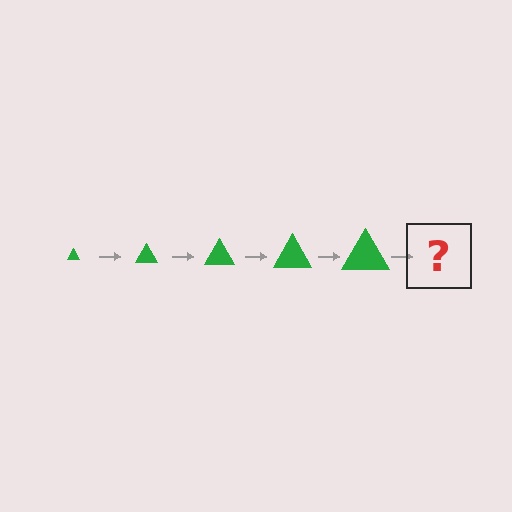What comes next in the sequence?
The next element should be a green triangle, larger than the previous one.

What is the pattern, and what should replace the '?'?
The pattern is that the triangle gets progressively larger each step. The '?' should be a green triangle, larger than the previous one.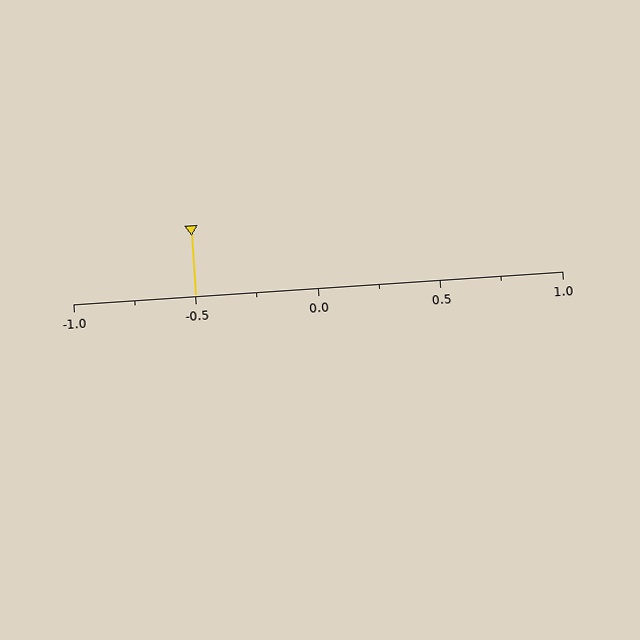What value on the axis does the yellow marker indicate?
The marker indicates approximately -0.5.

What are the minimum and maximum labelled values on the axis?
The axis runs from -1.0 to 1.0.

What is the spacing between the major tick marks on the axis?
The major ticks are spaced 0.5 apart.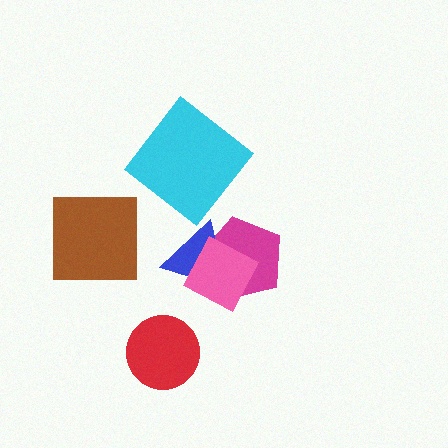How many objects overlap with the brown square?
0 objects overlap with the brown square.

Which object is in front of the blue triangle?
The pink square is in front of the blue triangle.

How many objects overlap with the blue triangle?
2 objects overlap with the blue triangle.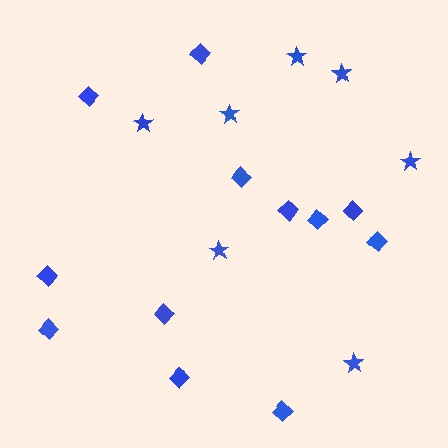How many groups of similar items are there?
There are 2 groups: one group of diamonds (12) and one group of stars (7).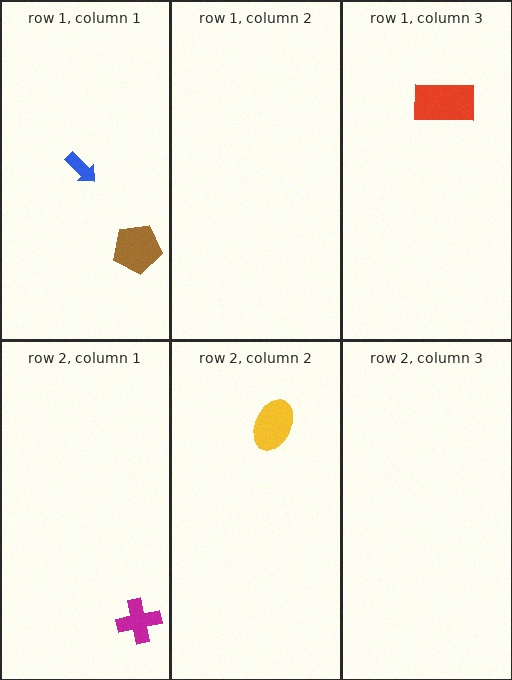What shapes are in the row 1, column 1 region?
The blue arrow, the brown pentagon.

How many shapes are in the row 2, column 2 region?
1.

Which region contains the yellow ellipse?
The row 2, column 2 region.